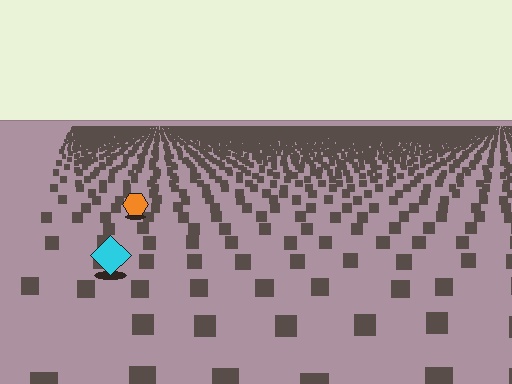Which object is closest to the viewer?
The cyan diamond is closest. The texture marks near it are larger and more spread out.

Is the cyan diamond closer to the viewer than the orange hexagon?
Yes. The cyan diamond is closer — you can tell from the texture gradient: the ground texture is coarser near it.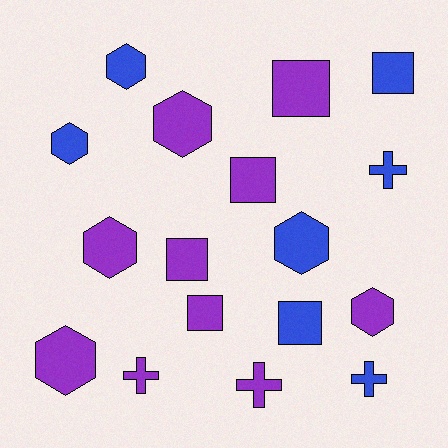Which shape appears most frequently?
Hexagon, with 7 objects.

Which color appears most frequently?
Purple, with 10 objects.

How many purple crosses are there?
There are 2 purple crosses.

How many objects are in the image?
There are 17 objects.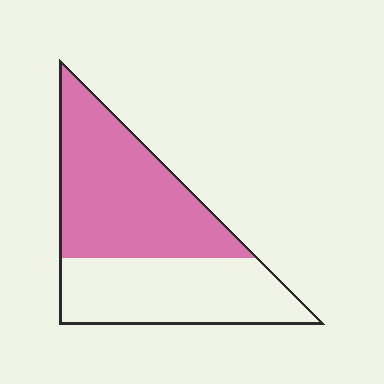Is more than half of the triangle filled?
Yes.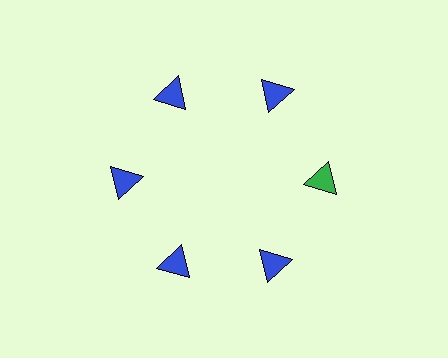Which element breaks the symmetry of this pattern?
The green triangle at roughly the 3 o'clock position breaks the symmetry. All other shapes are blue triangles.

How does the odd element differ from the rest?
It has a different color: green instead of blue.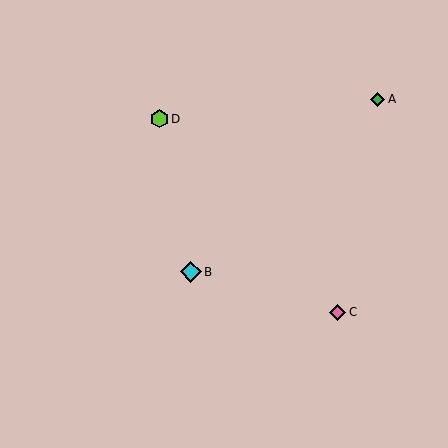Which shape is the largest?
The cyan diamond (labeled B) is the largest.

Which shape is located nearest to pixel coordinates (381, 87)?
The green diamond (labeled A) at (378, 99) is nearest to that location.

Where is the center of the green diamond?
The center of the green diamond is at (378, 99).